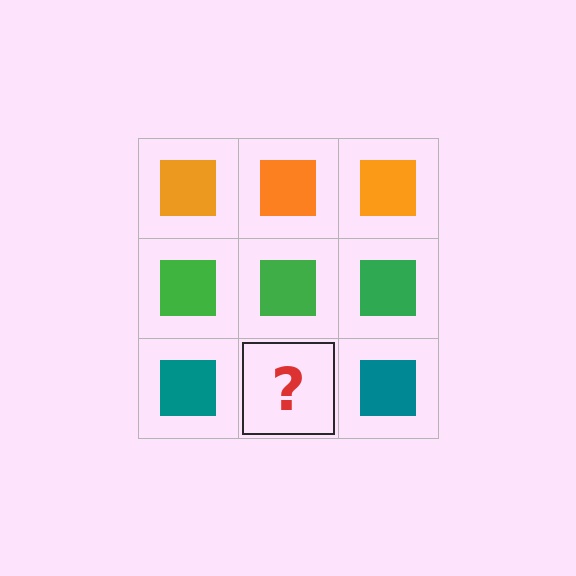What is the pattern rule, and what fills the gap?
The rule is that each row has a consistent color. The gap should be filled with a teal square.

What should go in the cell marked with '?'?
The missing cell should contain a teal square.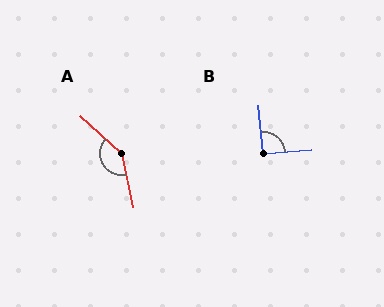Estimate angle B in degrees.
Approximately 91 degrees.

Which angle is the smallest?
B, at approximately 91 degrees.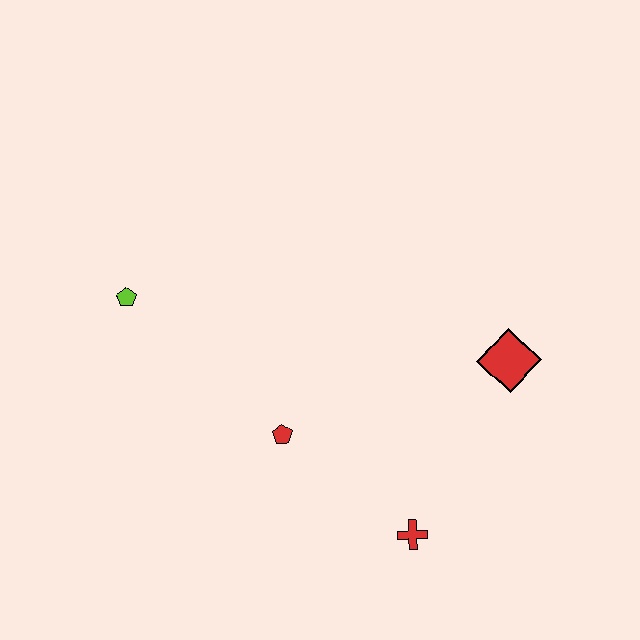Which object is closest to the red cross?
The red pentagon is closest to the red cross.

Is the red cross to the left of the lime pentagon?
No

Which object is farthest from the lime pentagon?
The red diamond is farthest from the lime pentagon.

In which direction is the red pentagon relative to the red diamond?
The red pentagon is to the left of the red diamond.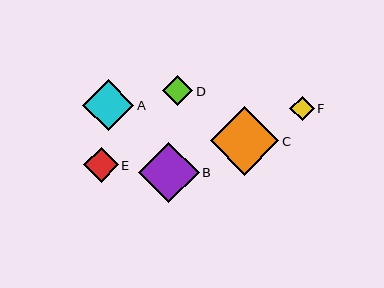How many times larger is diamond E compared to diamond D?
Diamond E is approximately 1.1 times the size of diamond D.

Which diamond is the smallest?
Diamond F is the smallest with a size of approximately 25 pixels.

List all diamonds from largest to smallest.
From largest to smallest: C, B, A, E, D, F.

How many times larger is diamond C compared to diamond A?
Diamond C is approximately 1.3 times the size of diamond A.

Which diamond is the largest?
Diamond C is the largest with a size of approximately 68 pixels.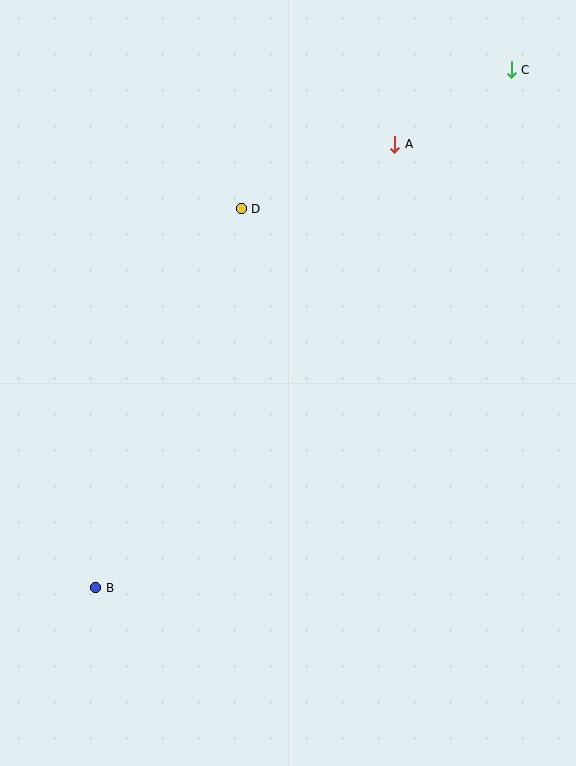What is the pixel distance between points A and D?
The distance between A and D is 167 pixels.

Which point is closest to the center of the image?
Point D at (241, 209) is closest to the center.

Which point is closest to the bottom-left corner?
Point B is closest to the bottom-left corner.